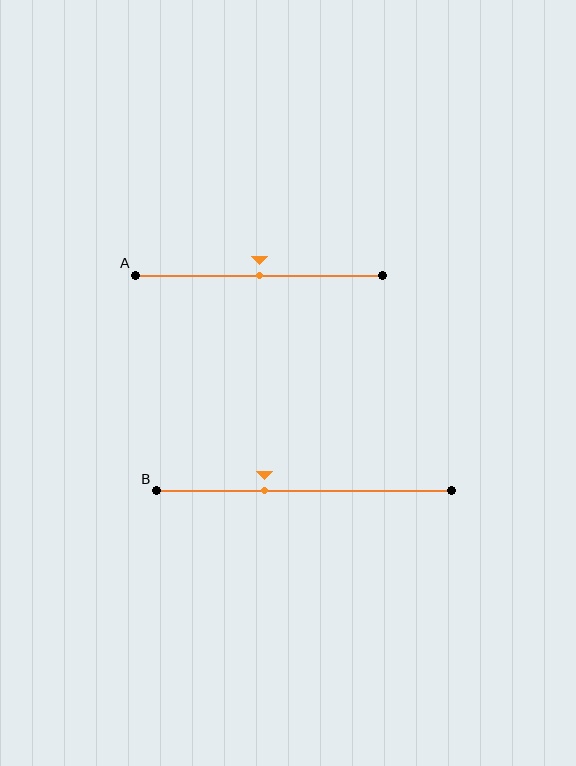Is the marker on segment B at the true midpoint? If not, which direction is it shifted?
No, the marker on segment B is shifted to the left by about 13% of the segment length.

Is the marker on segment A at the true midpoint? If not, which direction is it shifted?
Yes, the marker on segment A is at the true midpoint.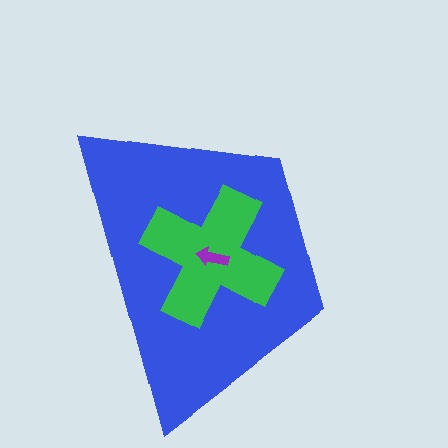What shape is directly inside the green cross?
The purple arrow.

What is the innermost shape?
The purple arrow.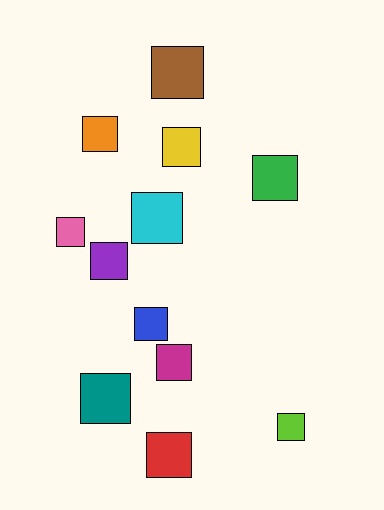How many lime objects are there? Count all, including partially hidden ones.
There is 1 lime object.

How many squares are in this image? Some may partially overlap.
There are 12 squares.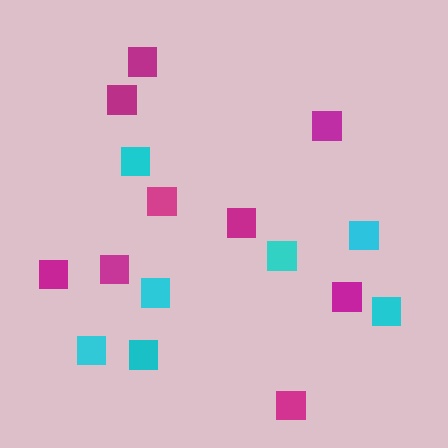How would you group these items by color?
There are 2 groups: one group of cyan squares (7) and one group of magenta squares (9).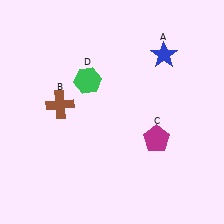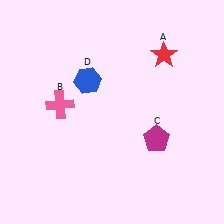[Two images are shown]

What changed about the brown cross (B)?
In Image 1, B is brown. In Image 2, it changed to pink.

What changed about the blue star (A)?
In Image 1, A is blue. In Image 2, it changed to red.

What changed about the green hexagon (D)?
In Image 1, D is green. In Image 2, it changed to blue.